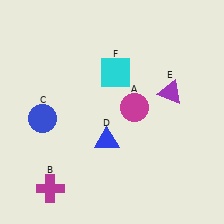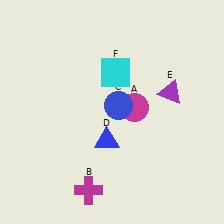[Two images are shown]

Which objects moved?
The objects that moved are: the magenta cross (B), the blue circle (C).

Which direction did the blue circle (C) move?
The blue circle (C) moved right.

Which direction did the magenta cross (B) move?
The magenta cross (B) moved right.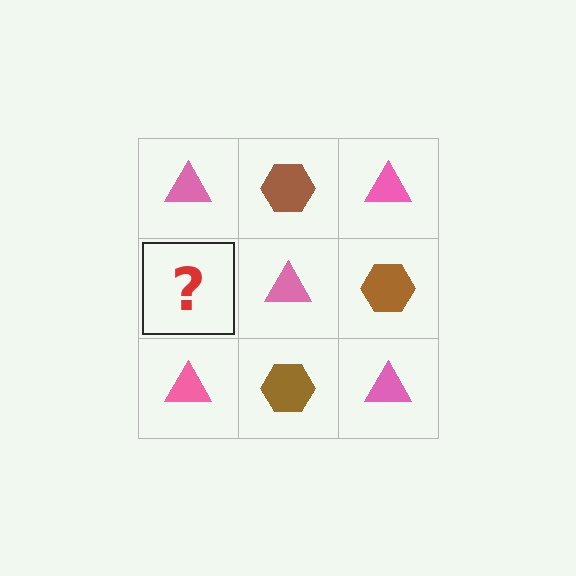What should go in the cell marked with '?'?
The missing cell should contain a brown hexagon.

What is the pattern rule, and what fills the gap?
The rule is that it alternates pink triangle and brown hexagon in a checkerboard pattern. The gap should be filled with a brown hexagon.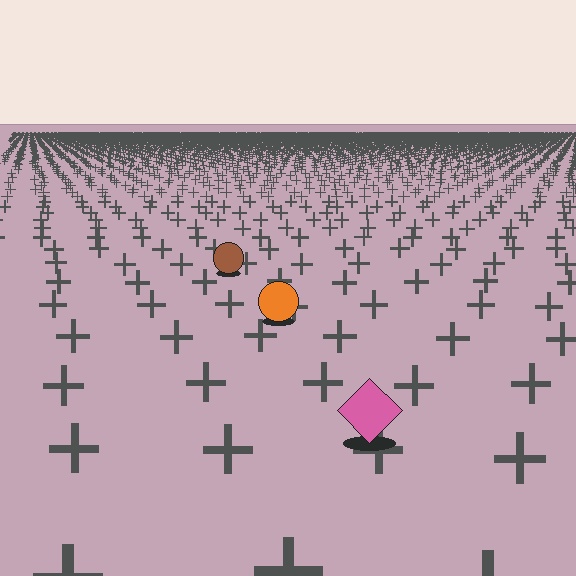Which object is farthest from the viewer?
The brown circle is farthest from the viewer. It appears smaller and the ground texture around it is denser.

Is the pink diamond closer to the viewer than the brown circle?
Yes. The pink diamond is closer — you can tell from the texture gradient: the ground texture is coarser near it.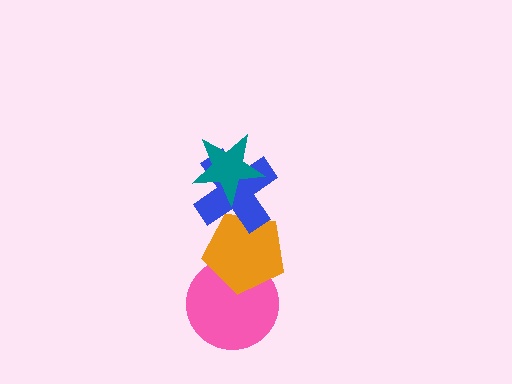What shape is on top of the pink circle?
The orange pentagon is on top of the pink circle.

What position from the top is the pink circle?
The pink circle is 4th from the top.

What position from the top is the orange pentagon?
The orange pentagon is 3rd from the top.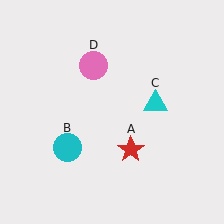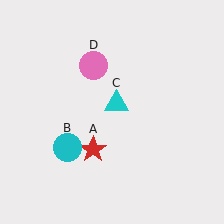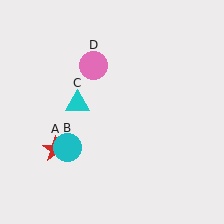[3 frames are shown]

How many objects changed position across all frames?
2 objects changed position: red star (object A), cyan triangle (object C).